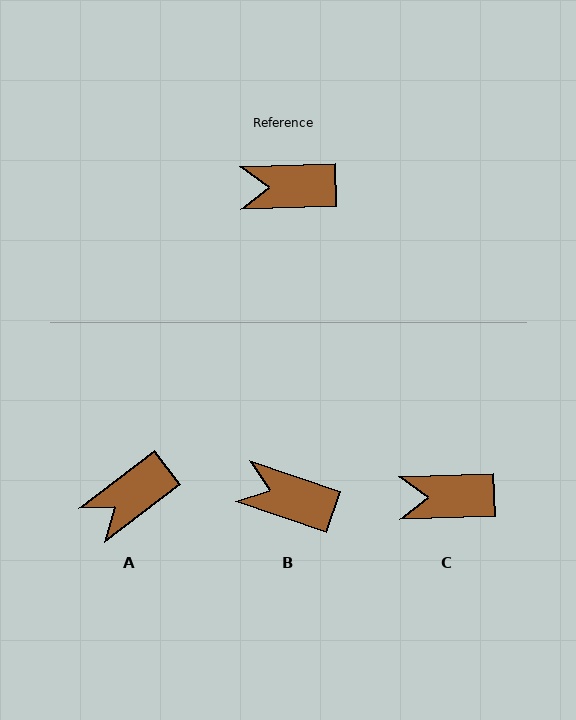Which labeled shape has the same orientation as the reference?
C.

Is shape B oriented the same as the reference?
No, it is off by about 21 degrees.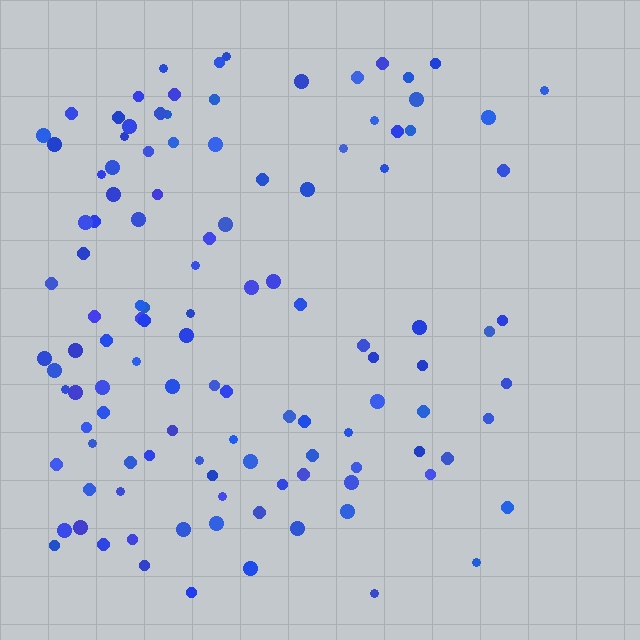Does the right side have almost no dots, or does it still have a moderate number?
Still a moderate number, just noticeably fewer than the left.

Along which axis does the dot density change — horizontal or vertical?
Horizontal.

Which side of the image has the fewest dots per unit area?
The right.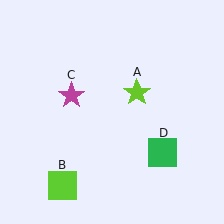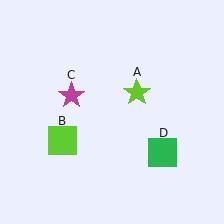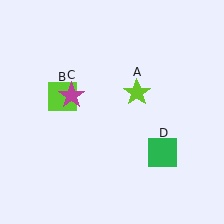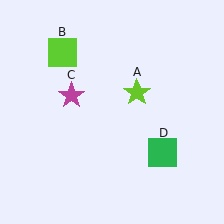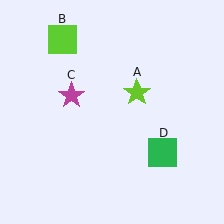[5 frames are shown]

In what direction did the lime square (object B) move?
The lime square (object B) moved up.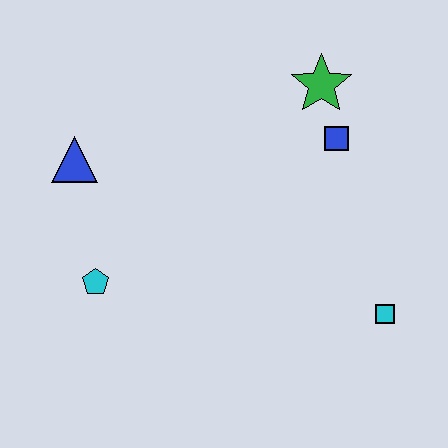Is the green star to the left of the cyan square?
Yes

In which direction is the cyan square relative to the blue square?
The cyan square is below the blue square.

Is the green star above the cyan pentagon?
Yes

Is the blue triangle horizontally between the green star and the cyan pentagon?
No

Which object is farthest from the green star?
The cyan pentagon is farthest from the green star.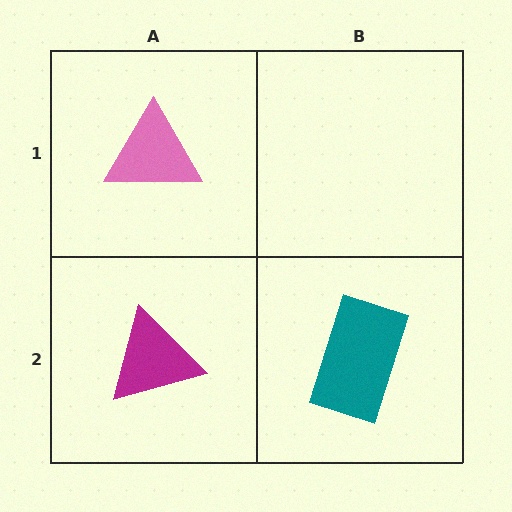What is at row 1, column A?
A pink triangle.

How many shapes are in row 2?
2 shapes.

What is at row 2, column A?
A magenta triangle.